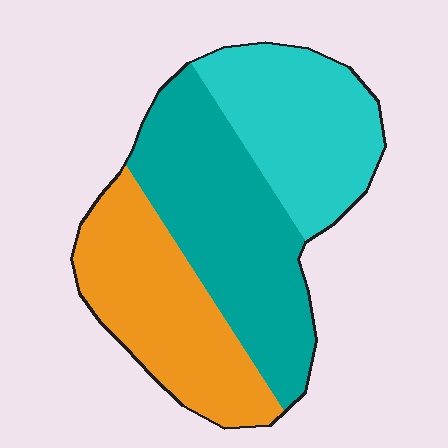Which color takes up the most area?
Teal, at roughly 40%.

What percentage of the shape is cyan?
Cyan takes up about one quarter (1/4) of the shape.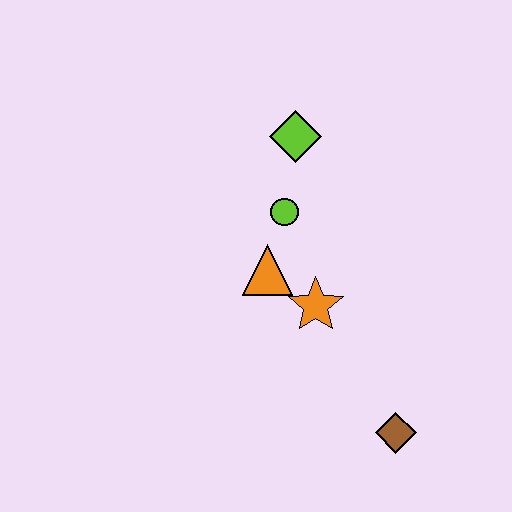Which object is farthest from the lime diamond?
The brown diamond is farthest from the lime diamond.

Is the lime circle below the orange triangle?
No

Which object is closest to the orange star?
The orange triangle is closest to the orange star.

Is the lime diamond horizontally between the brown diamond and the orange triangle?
Yes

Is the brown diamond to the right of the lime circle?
Yes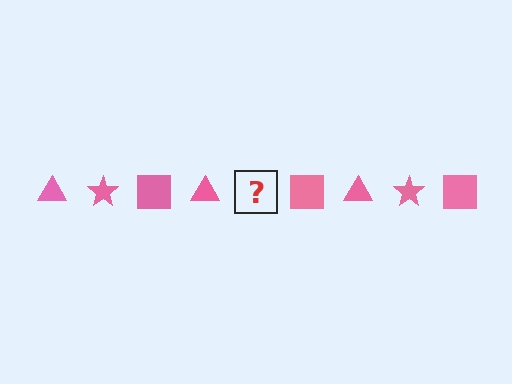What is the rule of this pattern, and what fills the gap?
The rule is that the pattern cycles through triangle, star, square shapes in pink. The gap should be filled with a pink star.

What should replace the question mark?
The question mark should be replaced with a pink star.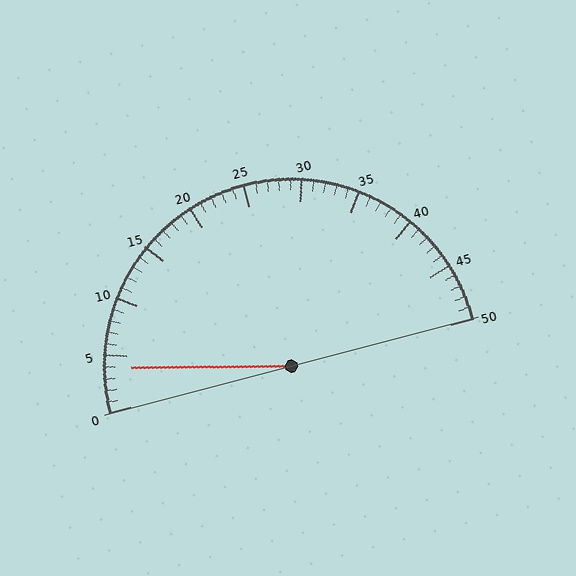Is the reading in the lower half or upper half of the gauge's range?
The reading is in the lower half of the range (0 to 50).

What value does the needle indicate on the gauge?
The needle indicates approximately 4.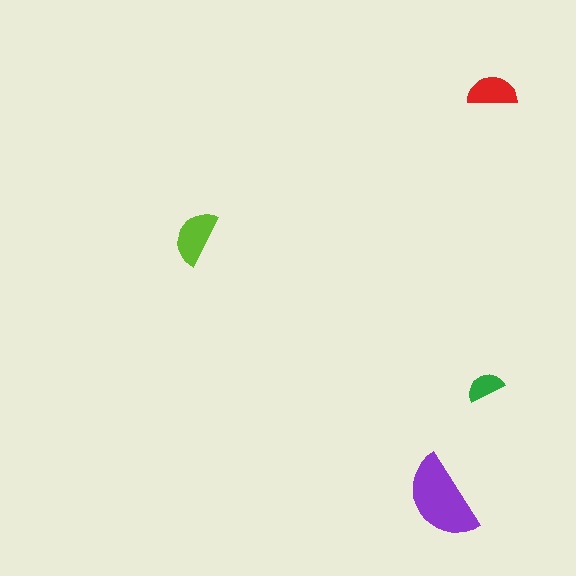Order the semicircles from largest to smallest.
the purple one, the lime one, the red one, the green one.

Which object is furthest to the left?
The lime semicircle is leftmost.